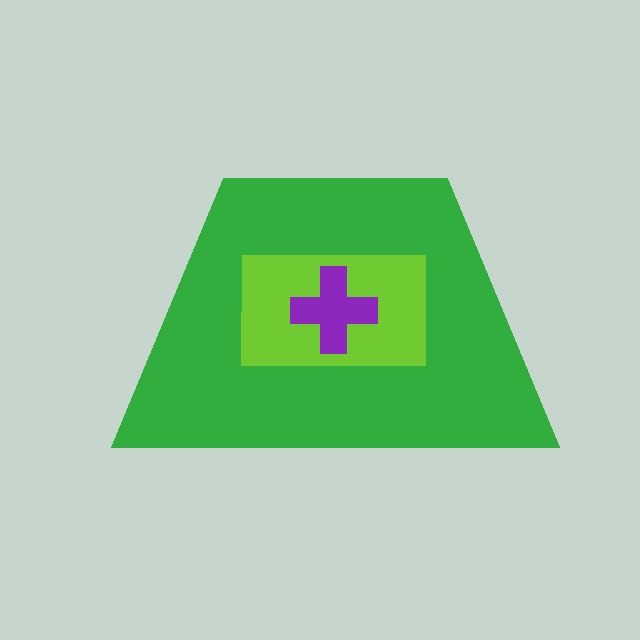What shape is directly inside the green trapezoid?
The lime rectangle.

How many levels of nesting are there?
3.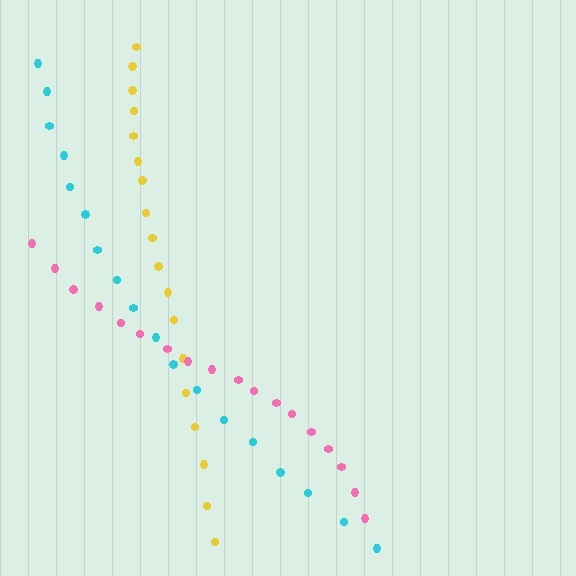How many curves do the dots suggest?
There are 3 distinct paths.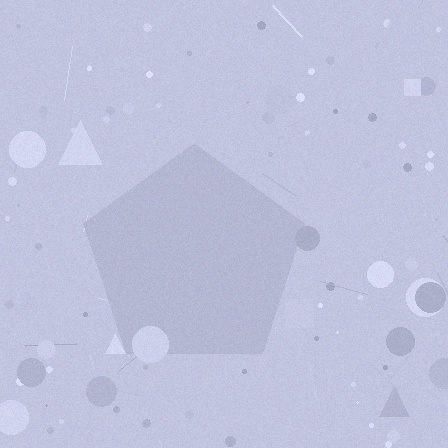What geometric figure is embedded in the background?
A pentagon is embedded in the background.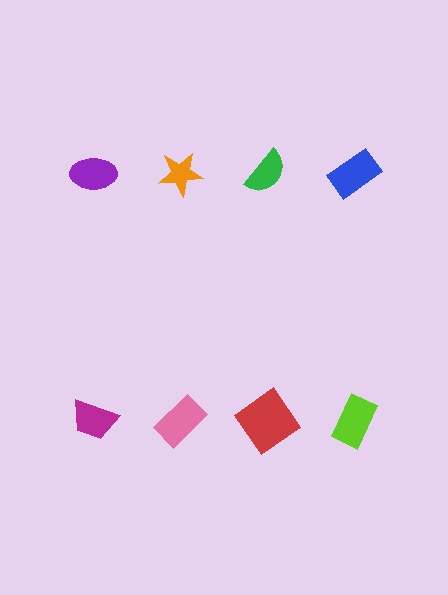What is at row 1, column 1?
A purple ellipse.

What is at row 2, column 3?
A red diamond.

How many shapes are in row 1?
4 shapes.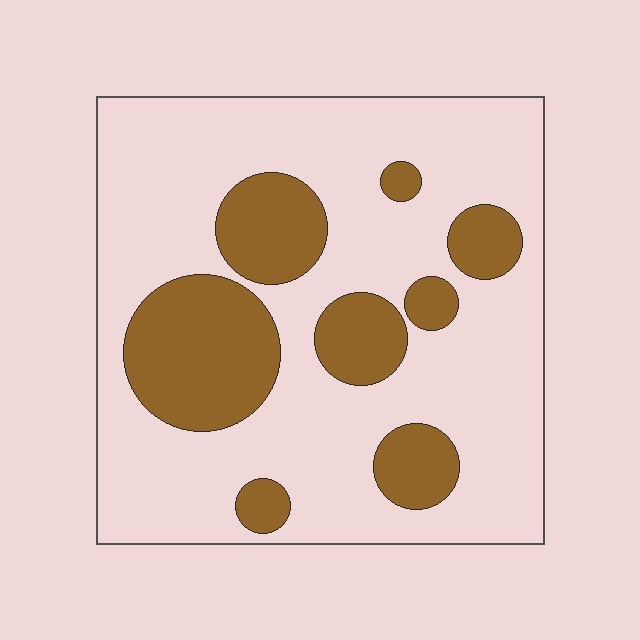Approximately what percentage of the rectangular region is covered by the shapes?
Approximately 25%.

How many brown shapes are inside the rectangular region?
8.